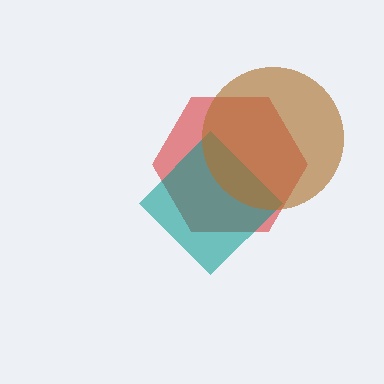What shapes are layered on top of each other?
The layered shapes are: a red hexagon, a teal diamond, a brown circle.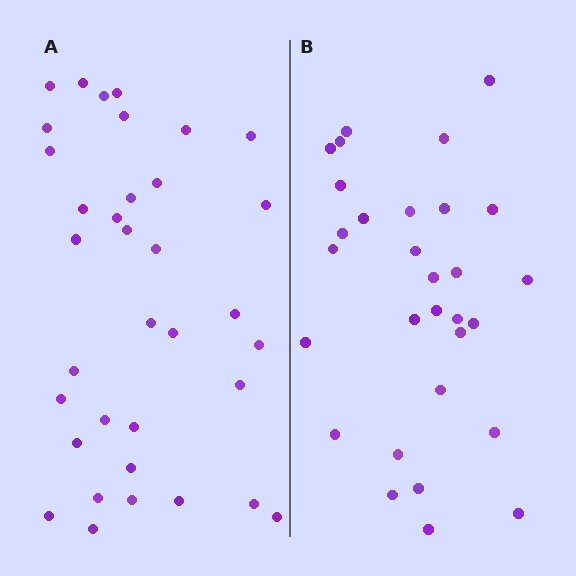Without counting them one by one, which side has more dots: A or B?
Region A (the left region) has more dots.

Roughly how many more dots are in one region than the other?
Region A has about 5 more dots than region B.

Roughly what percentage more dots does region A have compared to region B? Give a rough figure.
About 15% more.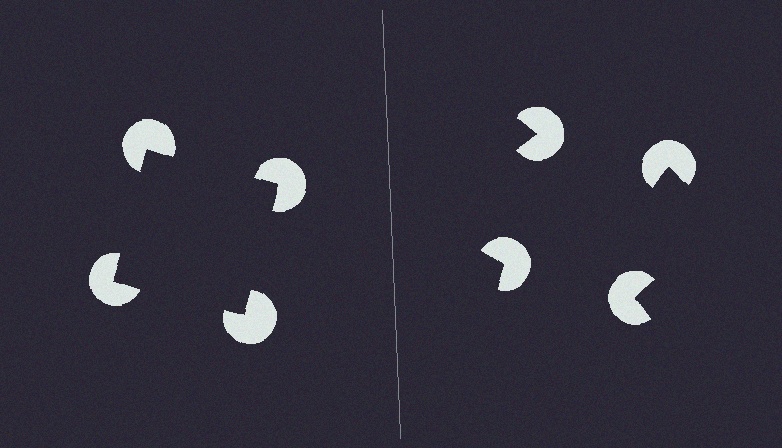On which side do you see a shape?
An illusory square appears on the left side. On the right side the wedge cuts are rotated, so no coherent shape forms.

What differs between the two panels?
The pac-man discs are positioned identically on both sides; only the wedge orientations differ. On the left they align to a square; on the right they are misaligned.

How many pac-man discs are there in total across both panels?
8 — 4 on each side.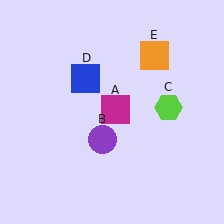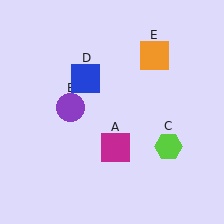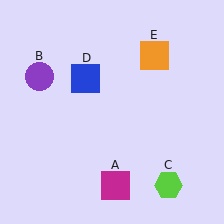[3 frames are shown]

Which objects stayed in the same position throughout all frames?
Blue square (object D) and orange square (object E) remained stationary.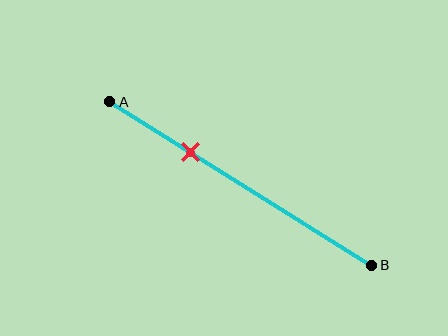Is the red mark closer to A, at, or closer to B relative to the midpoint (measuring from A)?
The red mark is closer to point A than the midpoint of segment AB.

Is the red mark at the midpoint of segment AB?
No, the mark is at about 30% from A, not at the 50% midpoint.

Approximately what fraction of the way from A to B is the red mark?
The red mark is approximately 30% of the way from A to B.